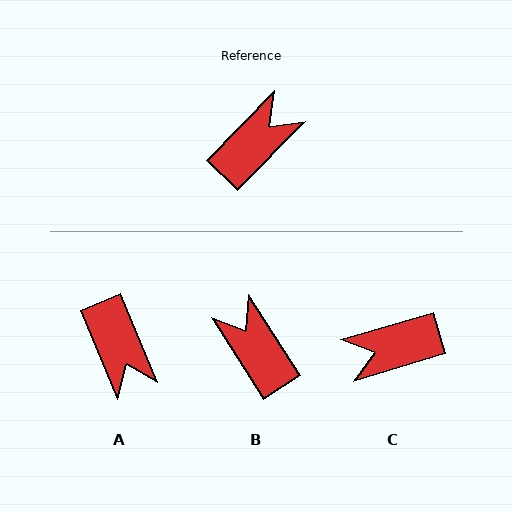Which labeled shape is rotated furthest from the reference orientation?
C, about 151 degrees away.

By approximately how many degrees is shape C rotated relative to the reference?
Approximately 151 degrees counter-clockwise.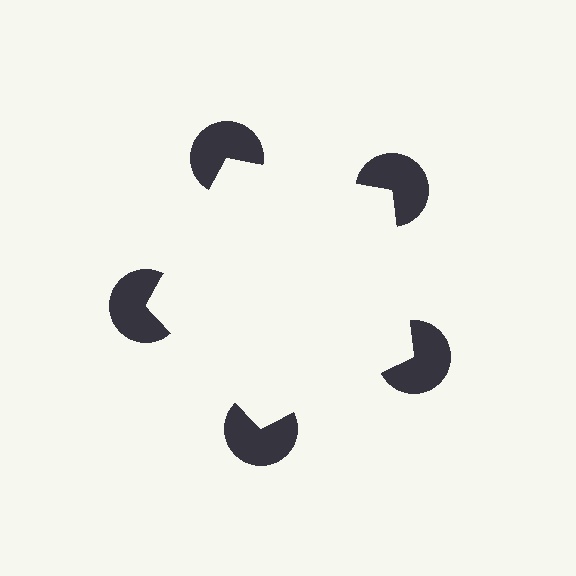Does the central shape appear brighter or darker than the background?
It typically appears slightly brighter than the background, even though no actual brightness change is drawn.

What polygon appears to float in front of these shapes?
An illusory pentagon — its edges are inferred from the aligned wedge cuts in the pac-man discs, not physically drawn.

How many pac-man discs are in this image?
There are 5 — one at each vertex of the illusory pentagon.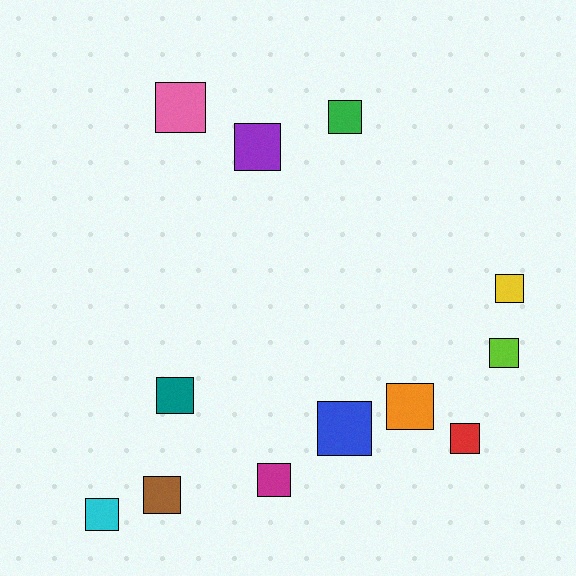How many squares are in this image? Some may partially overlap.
There are 12 squares.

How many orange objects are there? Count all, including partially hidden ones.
There is 1 orange object.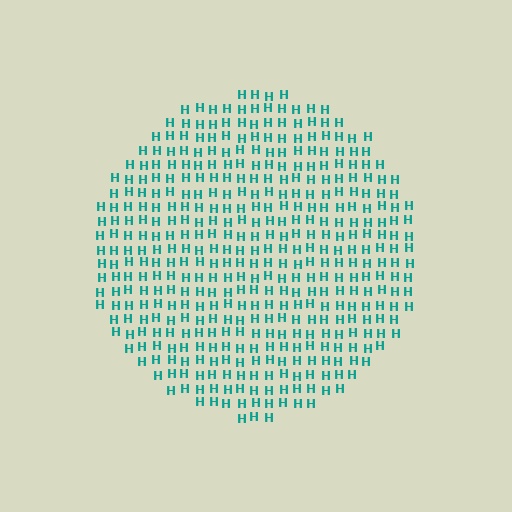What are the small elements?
The small elements are letter H's.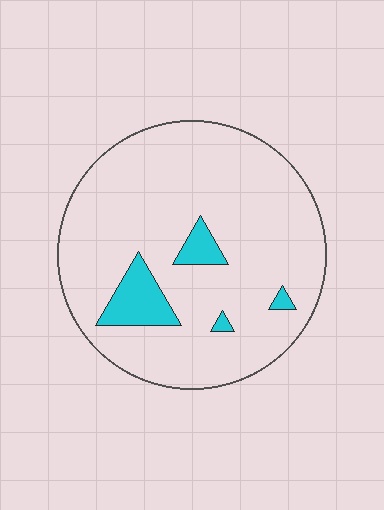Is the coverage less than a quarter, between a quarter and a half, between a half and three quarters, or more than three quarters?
Less than a quarter.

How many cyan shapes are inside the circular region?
4.